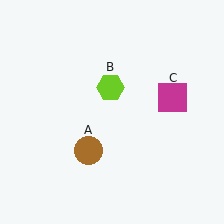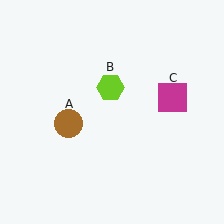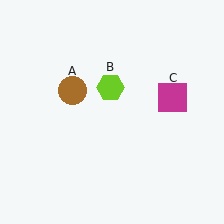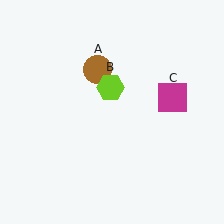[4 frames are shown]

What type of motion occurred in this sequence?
The brown circle (object A) rotated clockwise around the center of the scene.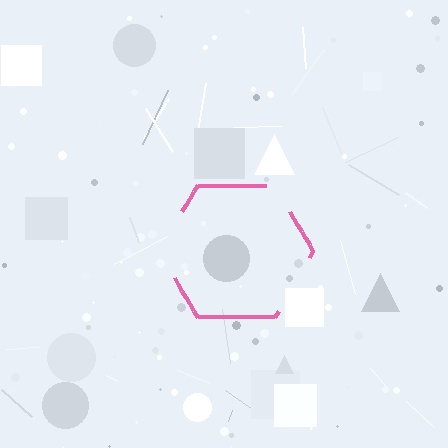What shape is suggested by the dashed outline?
The dashed outline suggests a hexagon.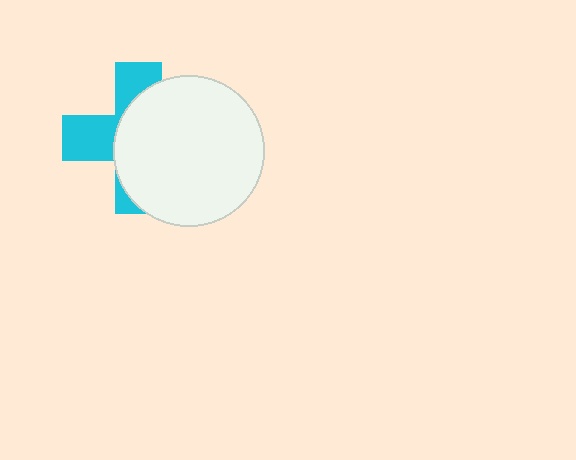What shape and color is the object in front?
The object in front is a white circle.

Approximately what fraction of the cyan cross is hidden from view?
Roughly 61% of the cyan cross is hidden behind the white circle.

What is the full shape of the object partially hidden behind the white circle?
The partially hidden object is a cyan cross.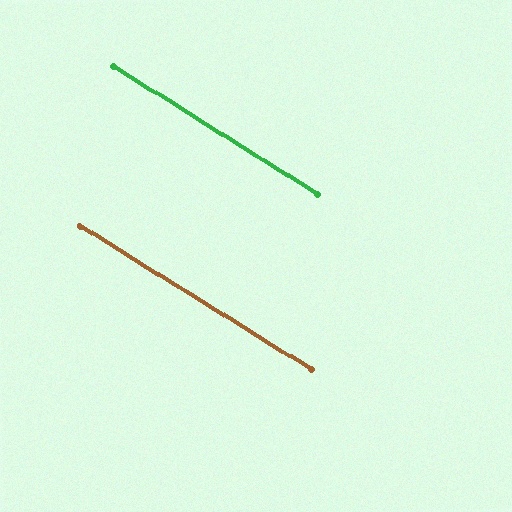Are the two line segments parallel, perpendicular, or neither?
Parallel — their directions differ by only 0.2°.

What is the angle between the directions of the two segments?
Approximately 0 degrees.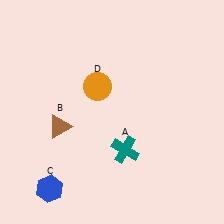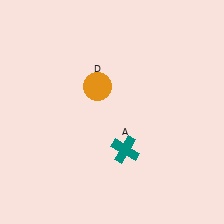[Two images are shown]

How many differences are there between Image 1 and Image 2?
There are 2 differences between the two images.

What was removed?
The blue hexagon (C), the brown triangle (B) were removed in Image 2.